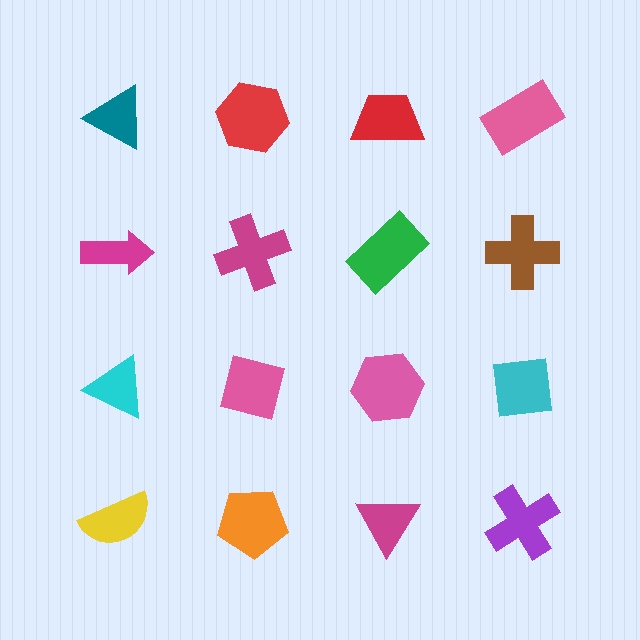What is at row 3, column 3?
A pink hexagon.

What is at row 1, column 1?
A teal triangle.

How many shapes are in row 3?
4 shapes.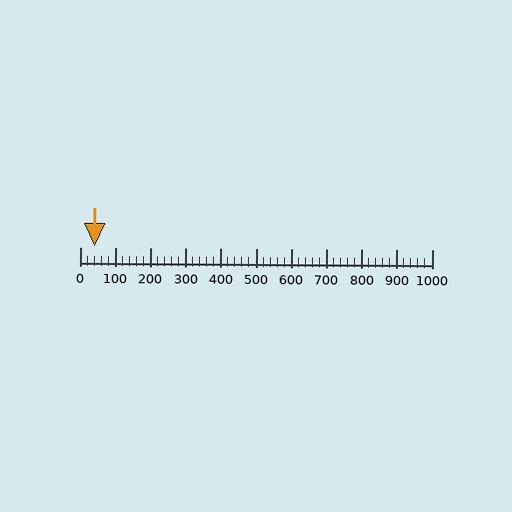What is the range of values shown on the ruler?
The ruler shows values from 0 to 1000.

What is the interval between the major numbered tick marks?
The major tick marks are spaced 100 units apart.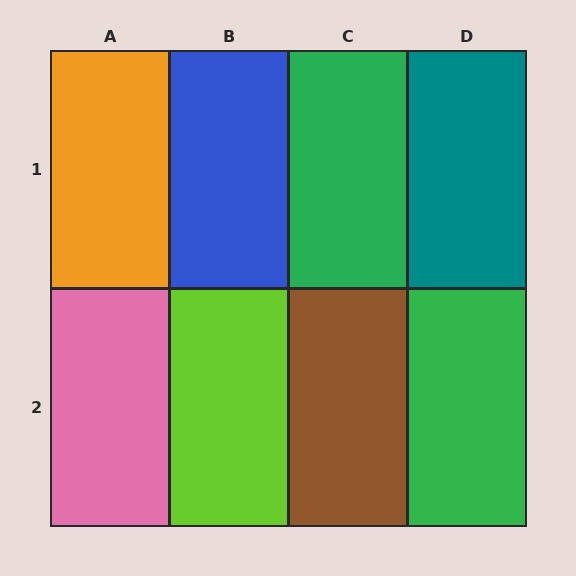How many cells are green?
2 cells are green.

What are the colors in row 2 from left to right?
Pink, lime, brown, green.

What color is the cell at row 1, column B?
Blue.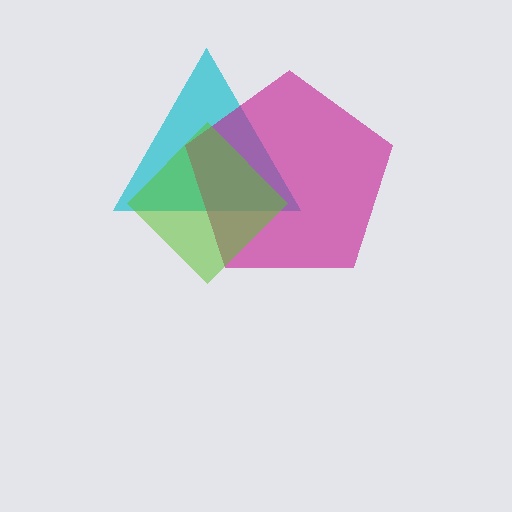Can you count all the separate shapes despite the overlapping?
Yes, there are 3 separate shapes.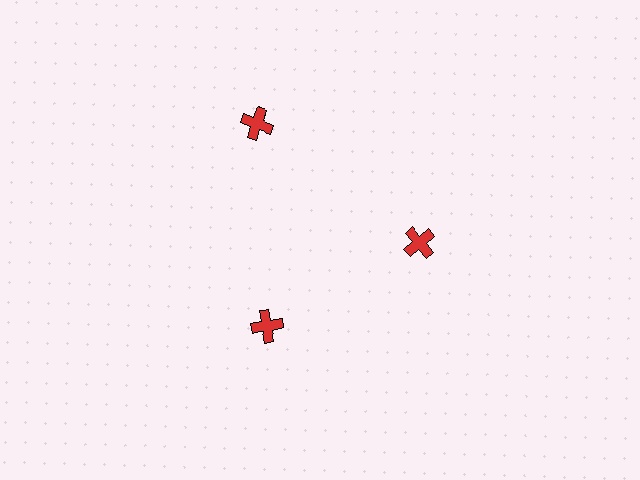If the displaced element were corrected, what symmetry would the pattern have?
It would have 3-fold rotational symmetry — the pattern would map onto itself every 120 degrees.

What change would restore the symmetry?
The symmetry would be restored by moving it inward, back onto the ring so that all 3 crosses sit at equal angles and equal distance from the center.